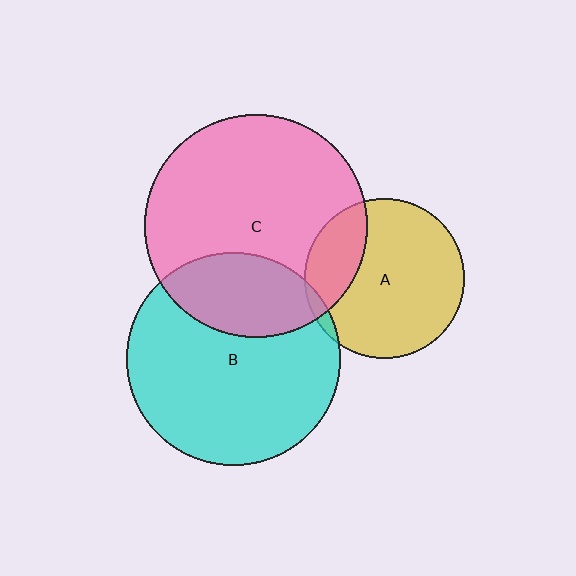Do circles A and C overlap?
Yes.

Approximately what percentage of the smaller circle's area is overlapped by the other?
Approximately 25%.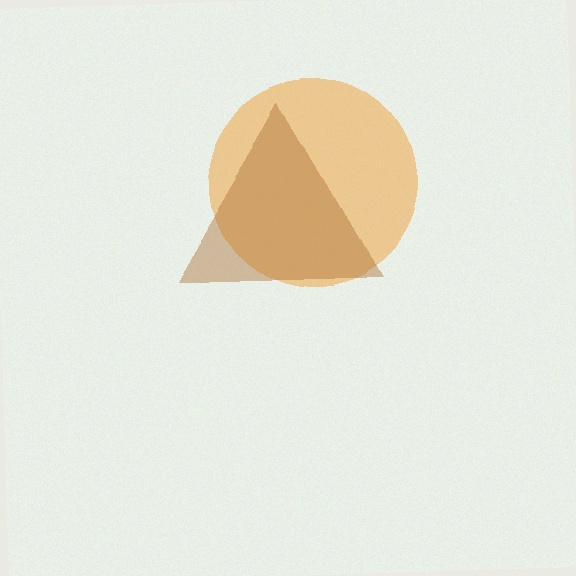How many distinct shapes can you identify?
There are 2 distinct shapes: an orange circle, a brown triangle.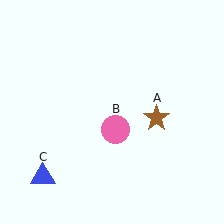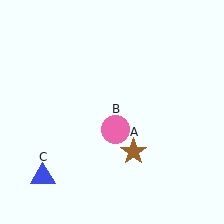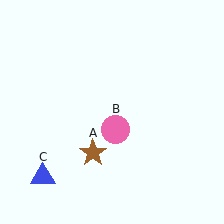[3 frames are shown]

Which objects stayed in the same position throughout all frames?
Pink circle (object B) and blue triangle (object C) remained stationary.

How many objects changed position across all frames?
1 object changed position: brown star (object A).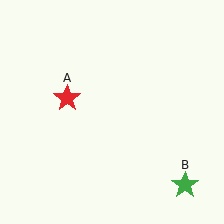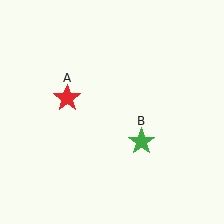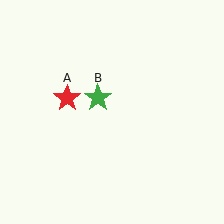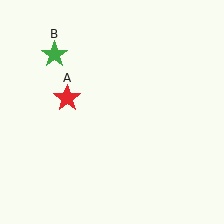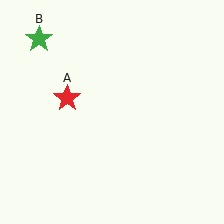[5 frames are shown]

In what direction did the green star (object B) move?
The green star (object B) moved up and to the left.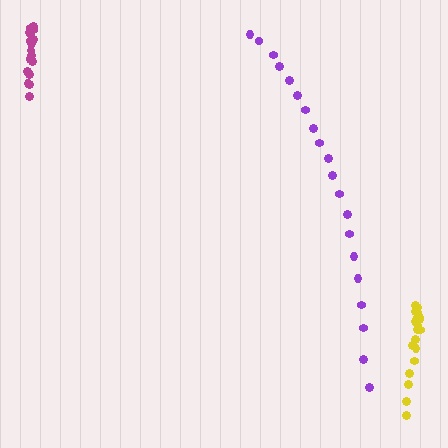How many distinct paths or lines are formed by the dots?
There are 3 distinct paths.